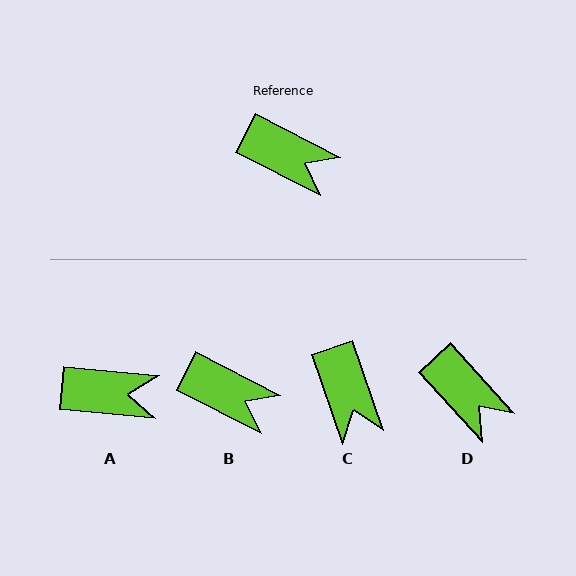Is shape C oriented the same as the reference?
No, it is off by about 44 degrees.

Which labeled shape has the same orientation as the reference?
B.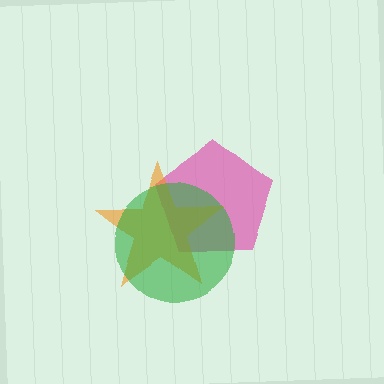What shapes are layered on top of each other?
The layered shapes are: a pink pentagon, an orange star, a green circle.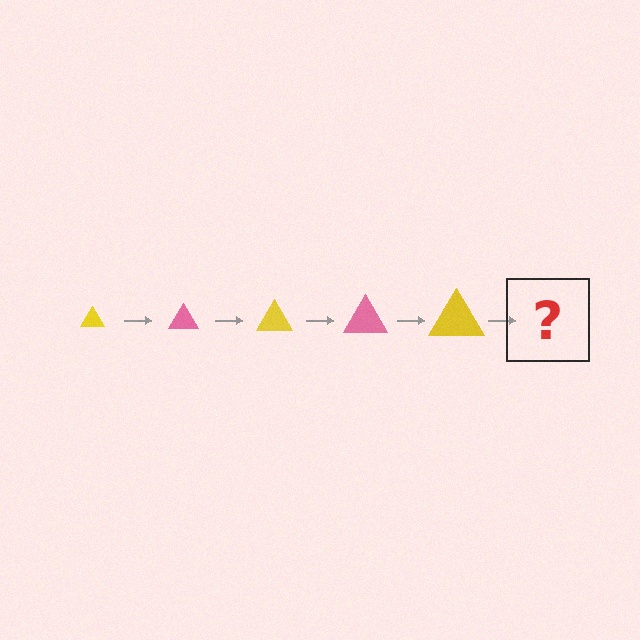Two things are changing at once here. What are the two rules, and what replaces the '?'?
The two rules are that the triangle grows larger each step and the color cycles through yellow and pink. The '?' should be a pink triangle, larger than the previous one.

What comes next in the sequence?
The next element should be a pink triangle, larger than the previous one.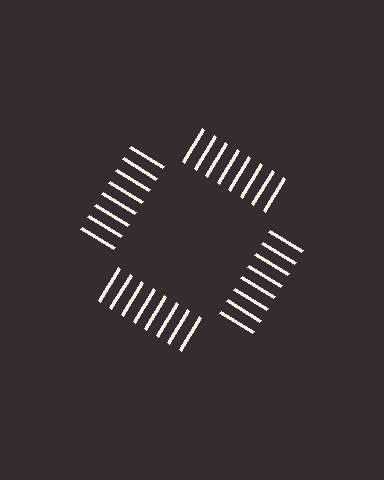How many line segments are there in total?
32 — 8 along each of the 4 edges.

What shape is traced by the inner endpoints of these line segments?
An illusory square — the line segments terminate on its edges but no continuous stroke is drawn.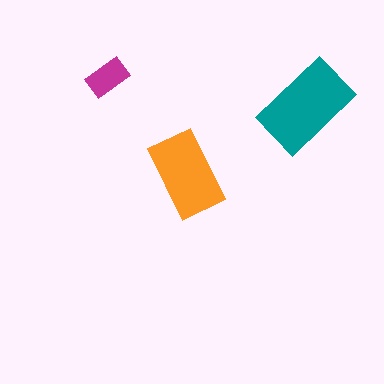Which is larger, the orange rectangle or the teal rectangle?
The teal one.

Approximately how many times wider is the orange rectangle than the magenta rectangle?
About 2 times wider.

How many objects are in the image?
There are 3 objects in the image.